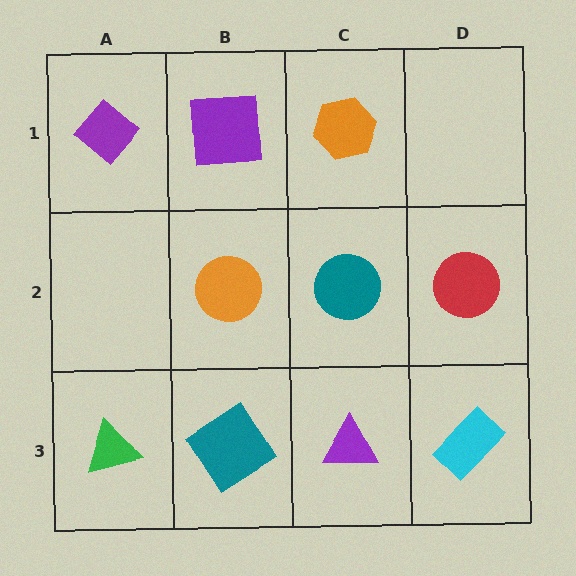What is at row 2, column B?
An orange circle.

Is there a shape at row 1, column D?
No, that cell is empty.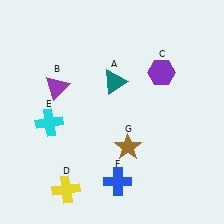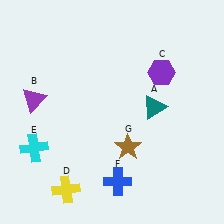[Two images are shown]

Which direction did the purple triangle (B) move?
The purple triangle (B) moved left.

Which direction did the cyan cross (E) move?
The cyan cross (E) moved down.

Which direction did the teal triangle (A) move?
The teal triangle (A) moved right.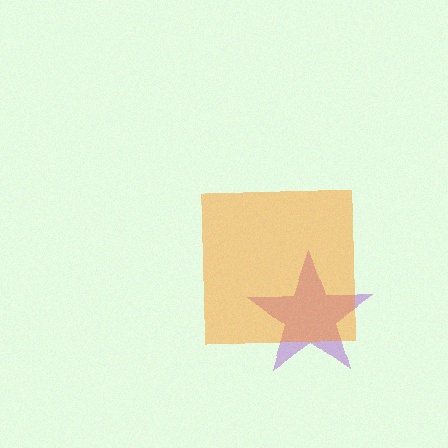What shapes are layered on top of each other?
The layered shapes are: a purple star, an orange square.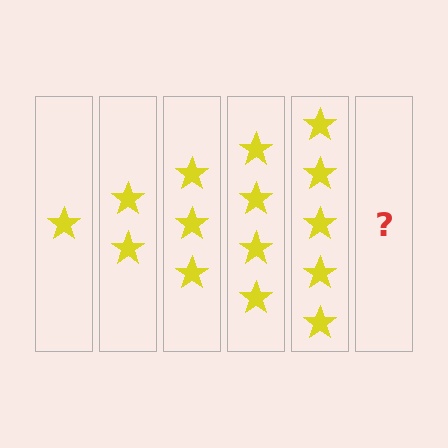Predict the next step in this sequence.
The next step is 6 stars.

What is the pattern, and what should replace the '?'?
The pattern is that each step adds one more star. The '?' should be 6 stars.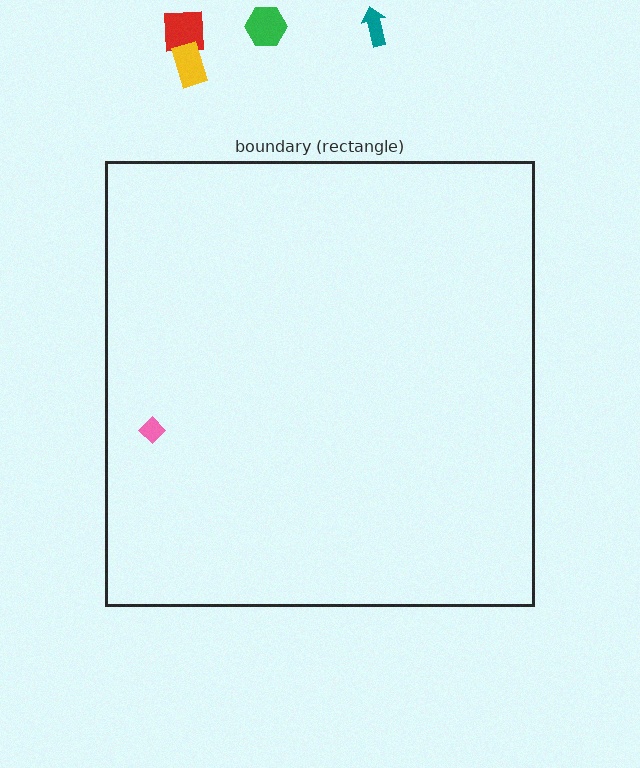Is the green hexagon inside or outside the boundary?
Outside.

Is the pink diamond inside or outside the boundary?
Inside.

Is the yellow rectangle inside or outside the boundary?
Outside.